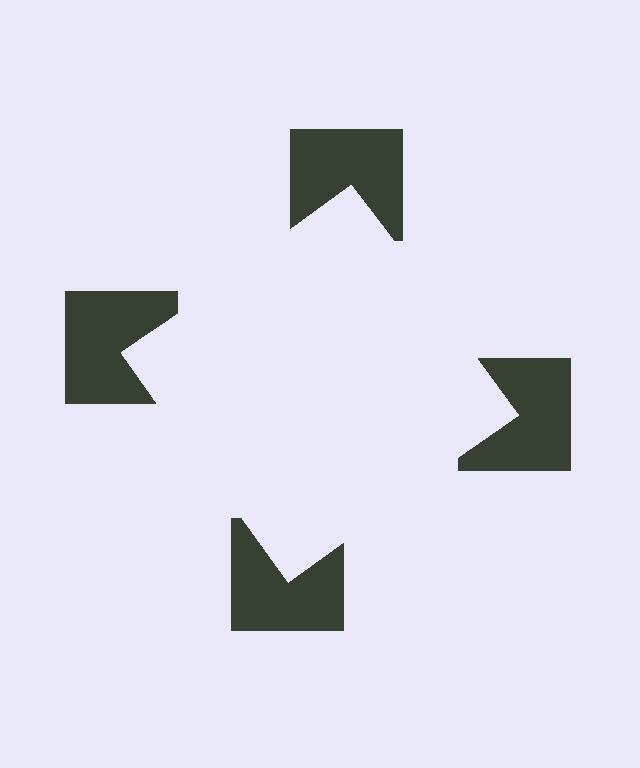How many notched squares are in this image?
There are 4 — one at each vertex of the illusory square.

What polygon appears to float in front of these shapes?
An illusory square — its edges are inferred from the aligned wedge cuts in the notched squares, not physically drawn.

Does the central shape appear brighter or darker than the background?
It typically appears slightly brighter than the background, even though no actual brightness change is drawn.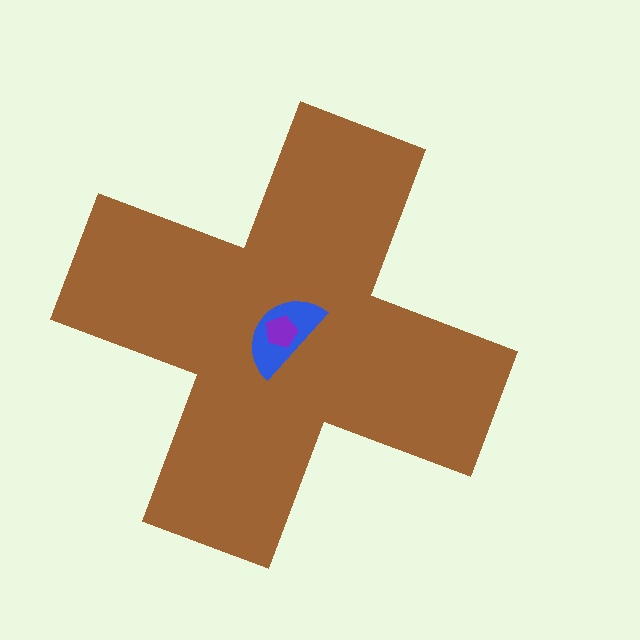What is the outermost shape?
The brown cross.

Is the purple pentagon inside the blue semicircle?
Yes.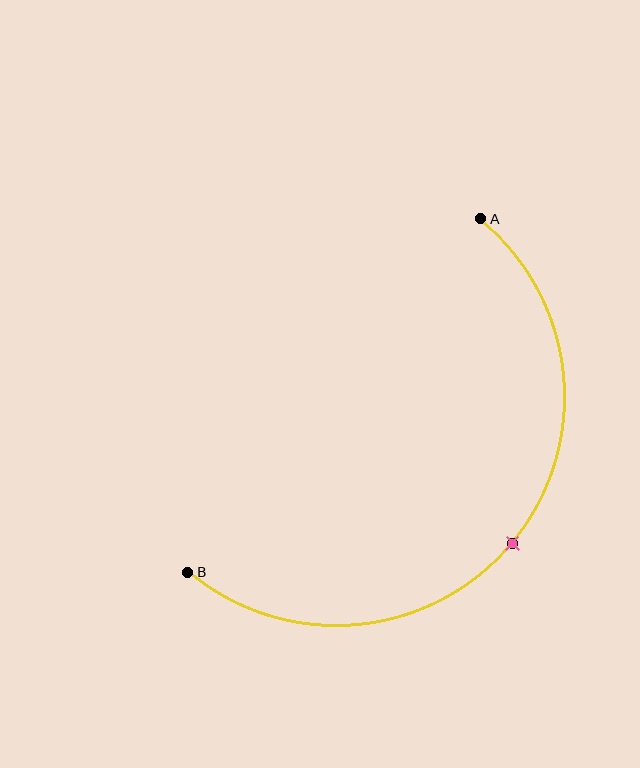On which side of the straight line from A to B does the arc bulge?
The arc bulges below and to the right of the straight line connecting A and B.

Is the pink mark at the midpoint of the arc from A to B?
Yes. The pink mark lies on the arc at equal arc-length from both A and B — it is the arc midpoint.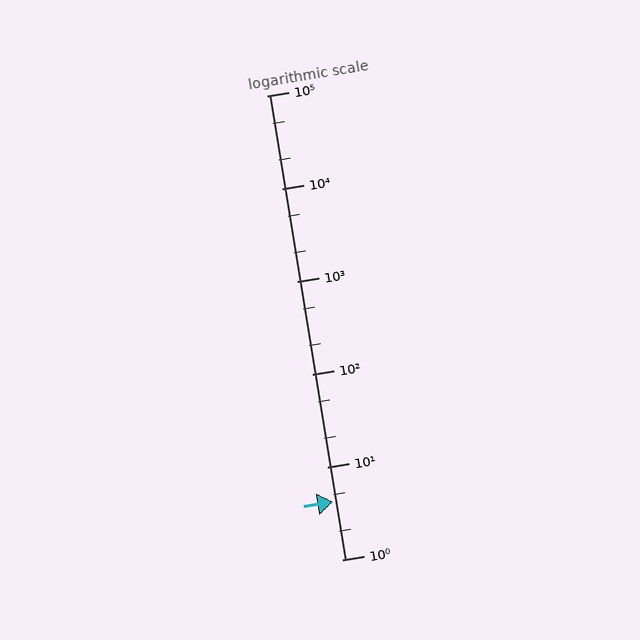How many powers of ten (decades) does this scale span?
The scale spans 5 decades, from 1 to 100000.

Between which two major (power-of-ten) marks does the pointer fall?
The pointer is between 1 and 10.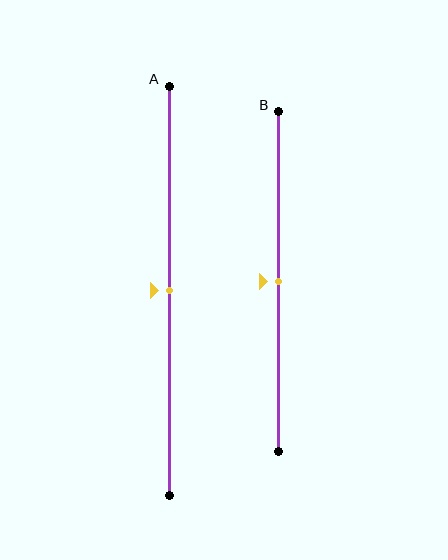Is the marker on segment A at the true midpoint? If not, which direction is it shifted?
Yes, the marker on segment A is at the true midpoint.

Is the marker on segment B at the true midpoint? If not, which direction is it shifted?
Yes, the marker on segment B is at the true midpoint.